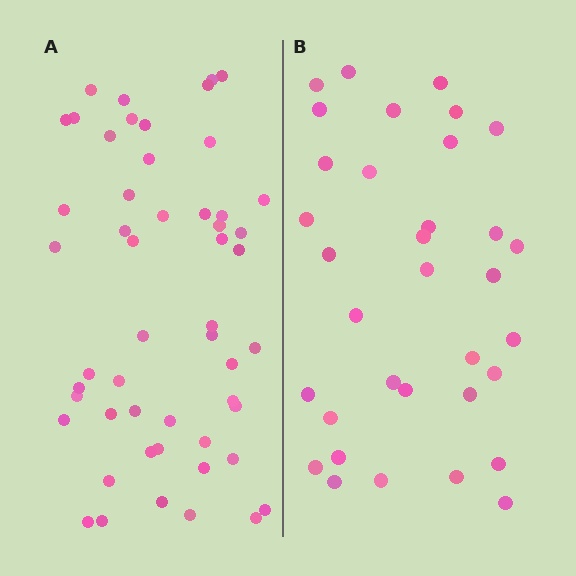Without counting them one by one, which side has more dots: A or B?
Region A (the left region) has more dots.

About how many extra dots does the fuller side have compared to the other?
Region A has approximately 20 more dots than region B.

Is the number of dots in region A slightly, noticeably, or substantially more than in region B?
Region A has substantially more. The ratio is roughly 1.5 to 1.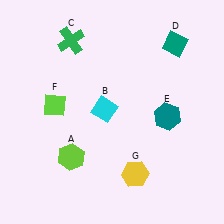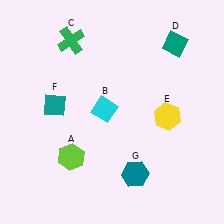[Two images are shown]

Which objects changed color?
E changed from teal to yellow. F changed from lime to teal. G changed from yellow to teal.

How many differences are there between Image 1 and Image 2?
There are 3 differences between the two images.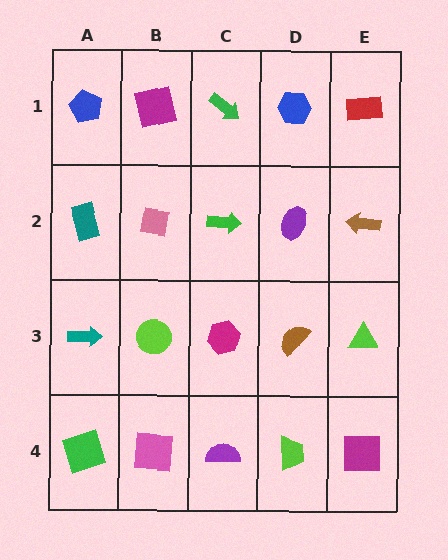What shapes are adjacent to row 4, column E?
A lime triangle (row 3, column E), a lime trapezoid (row 4, column D).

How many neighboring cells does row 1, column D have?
3.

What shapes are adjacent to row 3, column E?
A brown arrow (row 2, column E), a magenta square (row 4, column E), a brown semicircle (row 3, column D).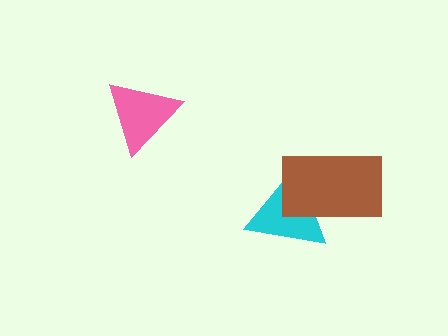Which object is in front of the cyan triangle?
The brown rectangle is in front of the cyan triangle.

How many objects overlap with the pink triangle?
0 objects overlap with the pink triangle.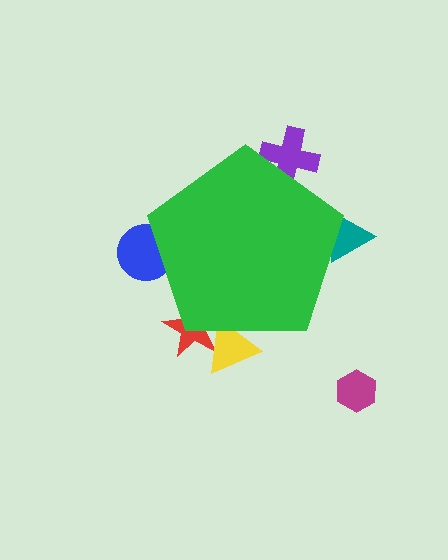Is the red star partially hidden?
Yes, the red star is partially hidden behind the green pentagon.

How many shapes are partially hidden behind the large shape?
5 shapes are partially hidden.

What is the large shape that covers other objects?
A green pentagon.